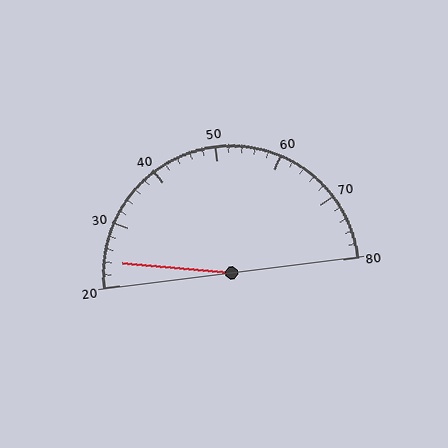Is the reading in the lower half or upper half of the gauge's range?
The reading is in the lower half of the range (20 to 80).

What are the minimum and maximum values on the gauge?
The gauge ranges from 20 to 80.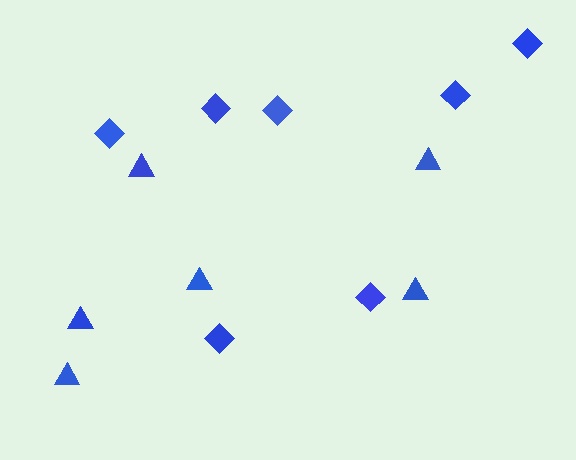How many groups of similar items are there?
There are 2 groups: one group of triangles (6) and one group of diamonds (7).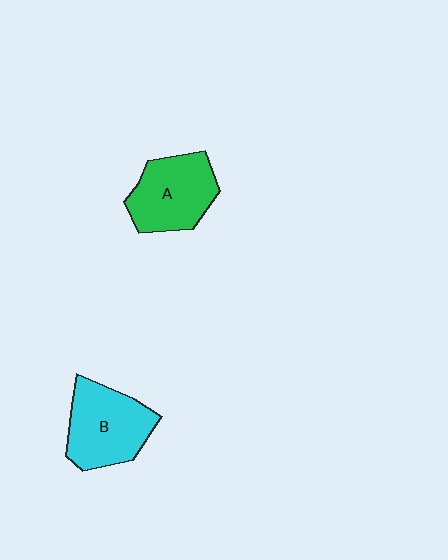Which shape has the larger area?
Shape B (cyan).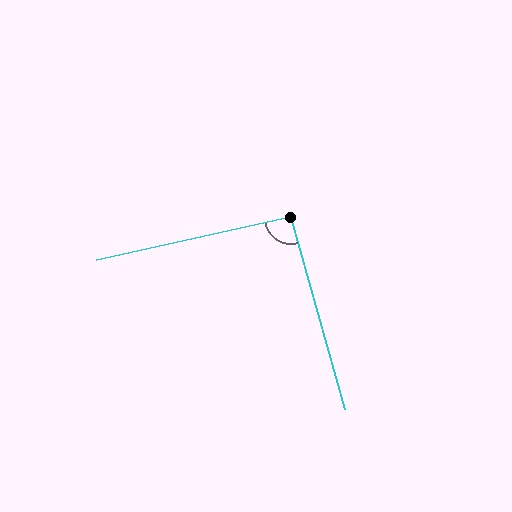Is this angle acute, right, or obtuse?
It is approximately a right angle.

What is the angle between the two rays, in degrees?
Approximately 94 degrees.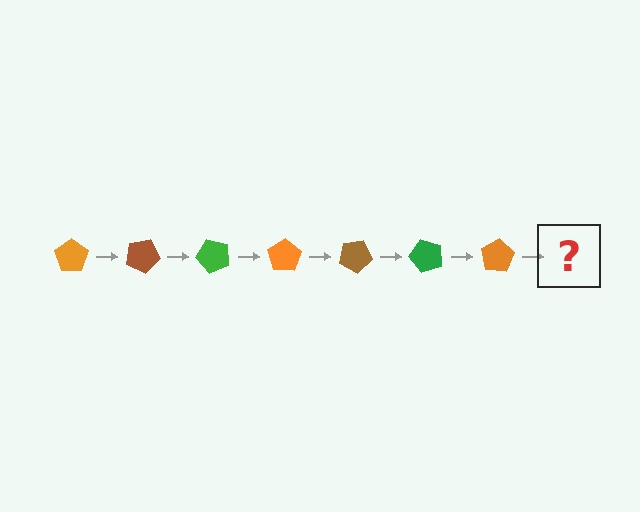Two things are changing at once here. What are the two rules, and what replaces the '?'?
The two rules are that it rotates 25 degrees each step and the color cycles through orange, brown, and green. The '?' should be a brown pentagon, rotated 175 degrees from the start.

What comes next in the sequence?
The next element should be a brown pentagon, rotated 175 degrees from the start.